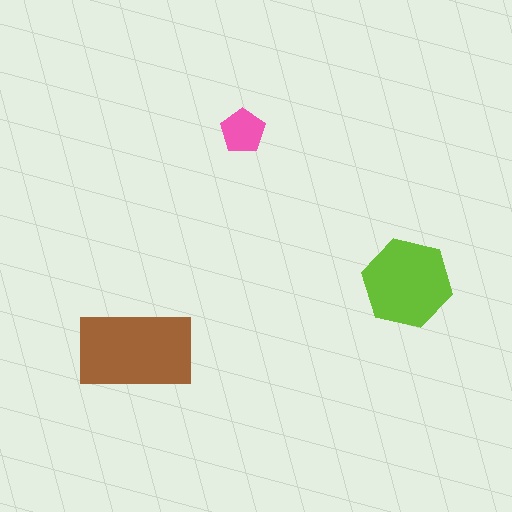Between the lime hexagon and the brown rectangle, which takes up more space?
The brown rectangle.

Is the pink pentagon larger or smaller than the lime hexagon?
Smaller.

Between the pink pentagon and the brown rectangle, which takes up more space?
The brown rectangle.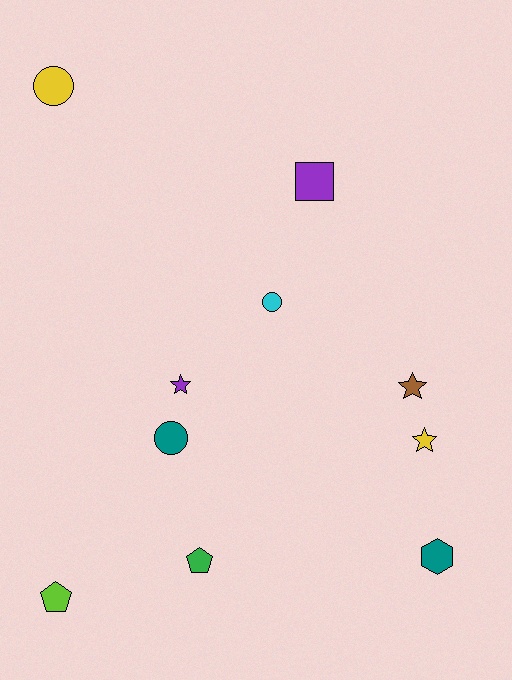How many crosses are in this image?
There are no crosses.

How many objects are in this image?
There are 10 objects.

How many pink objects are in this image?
There are no pink objects.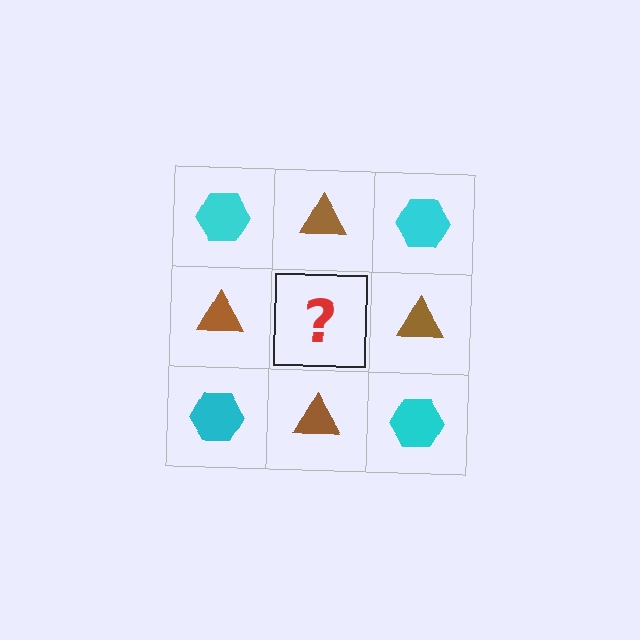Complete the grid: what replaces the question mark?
The question mark should be replaced with a cyan hexagon.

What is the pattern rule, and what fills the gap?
The rule is that it alternates cyan hexagon and brown triangle in a checkerboard pattern. The gap should be filled with a cyan hexagon.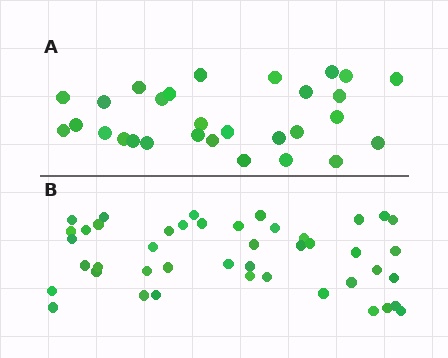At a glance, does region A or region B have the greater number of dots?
Region B (the bottom region) has more dots.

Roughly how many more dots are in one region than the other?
Region B has approximately 15 more dots than region A.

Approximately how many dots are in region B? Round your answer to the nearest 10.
About 40 dots. (The exact count is 44, which rounds to 40.)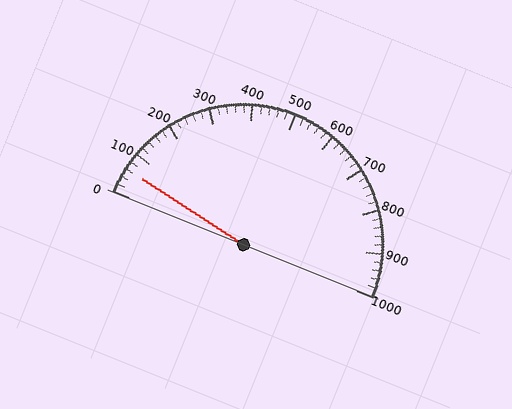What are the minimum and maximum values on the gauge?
The gauge ranges from 0 to 1000.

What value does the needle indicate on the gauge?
The needle indicates approximately 60.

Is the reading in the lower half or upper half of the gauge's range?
The reading is in the lower half of the range (0 to 1000).